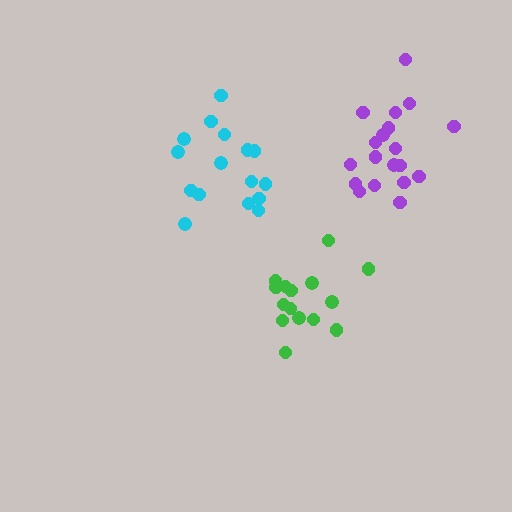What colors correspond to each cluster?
The clusters are colored: purple, green, cyan.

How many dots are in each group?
Group 1: 19 dots, Group 2: 15 dots, Group 3: 16 dots (50 total).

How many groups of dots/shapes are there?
There are 3 groups.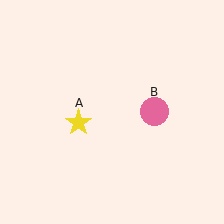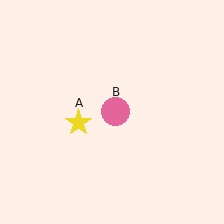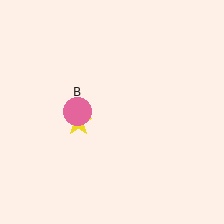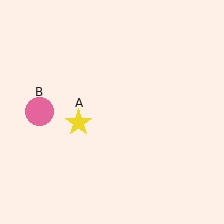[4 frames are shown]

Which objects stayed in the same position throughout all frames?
Yellow star (object A) remained stationary.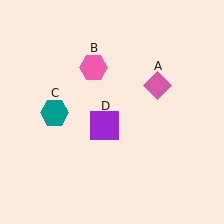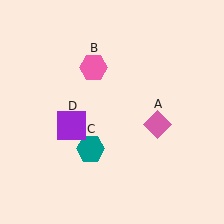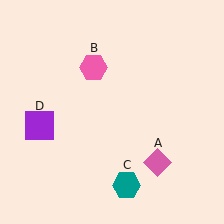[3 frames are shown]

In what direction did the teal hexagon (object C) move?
The teal hexagon (object C) moved down and to the right.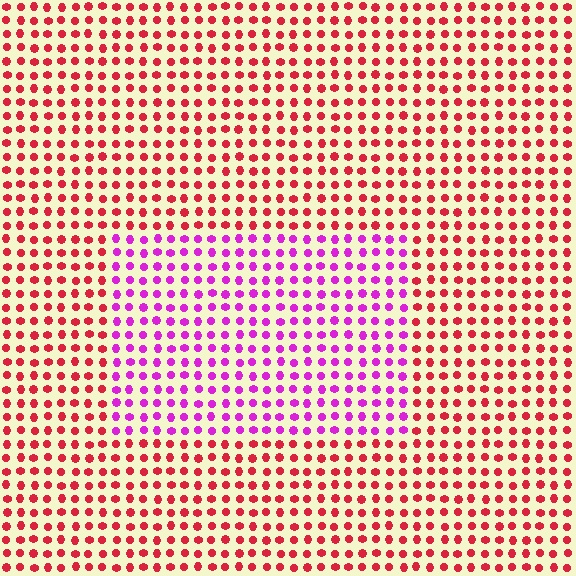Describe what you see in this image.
The image is filled with small red elements in a uniform arrangement. A rectangle-shaped region is visible where the elements are tinted to a slightly different hue, forming a subtle color boundary.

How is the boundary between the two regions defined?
The boundary is defined purely by a slight shift in hue (about 51 degrees). Spacing, size, and orientation are identical on both sides.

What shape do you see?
I see a rectangle.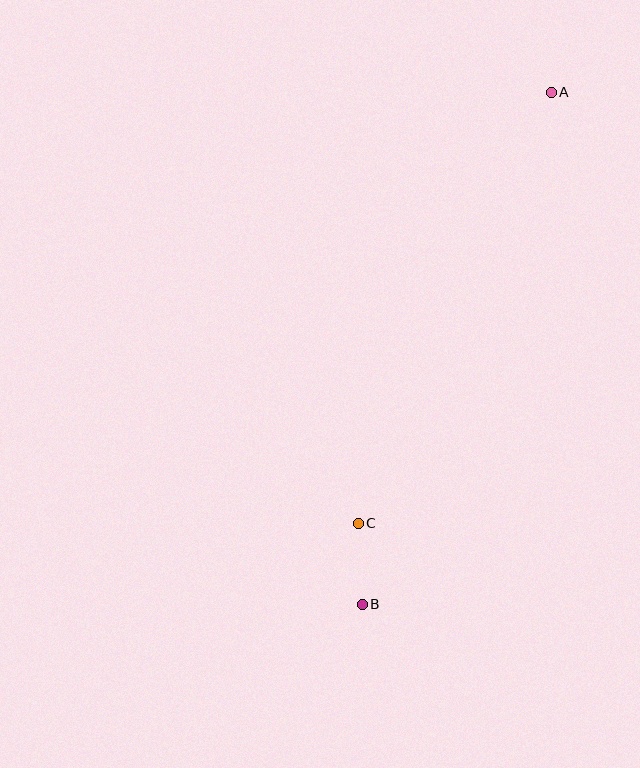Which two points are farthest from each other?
Points A and B are farthest from each other.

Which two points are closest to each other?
Points B and C are closest to each other.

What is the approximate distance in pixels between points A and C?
The distance between A and C is approximately 472 pixels.